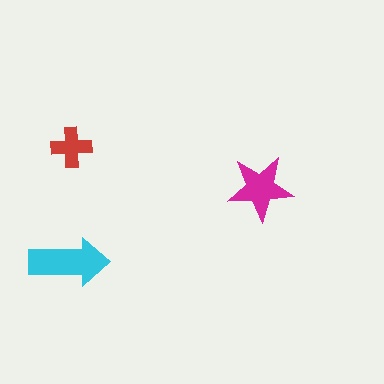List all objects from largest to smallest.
The cyan arrow, the magenta star, the red cross.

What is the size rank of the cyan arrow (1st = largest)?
1st.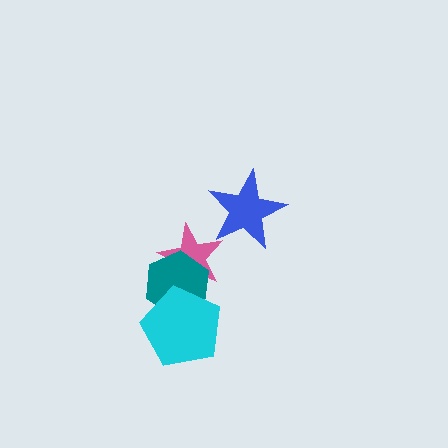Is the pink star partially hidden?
Yes, it is partially covered by another shape.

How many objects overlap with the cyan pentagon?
1 object overlaps with the cyan pentagon.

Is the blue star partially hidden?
No, no other shape covers it.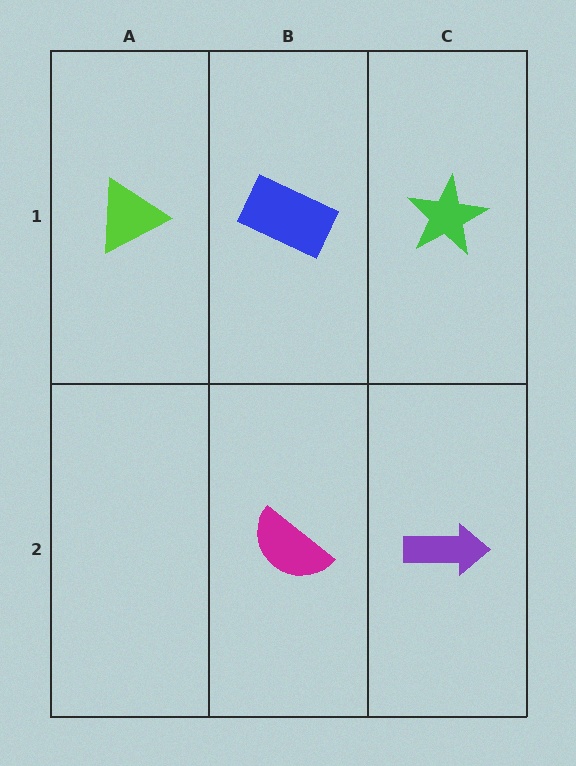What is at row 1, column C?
A green star.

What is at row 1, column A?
A lime triangle.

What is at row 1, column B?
A blue rectangle.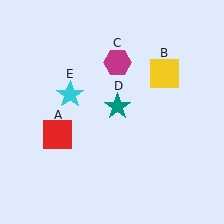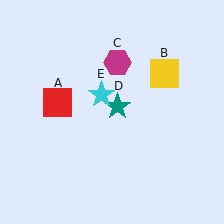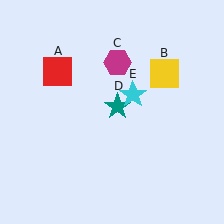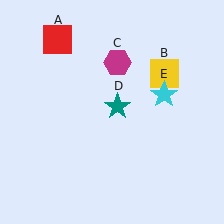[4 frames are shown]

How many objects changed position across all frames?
2 objects changed position: red square (object A), cyan star (object E).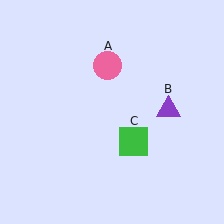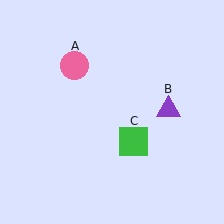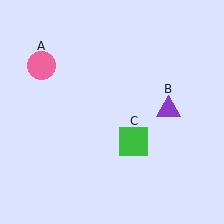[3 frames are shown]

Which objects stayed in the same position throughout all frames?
Purple triangle (object B) and green square (object C) remained stationary.